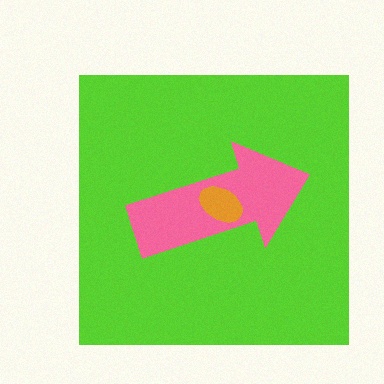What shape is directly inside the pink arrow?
The orange ellipse.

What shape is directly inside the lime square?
The pink arrow.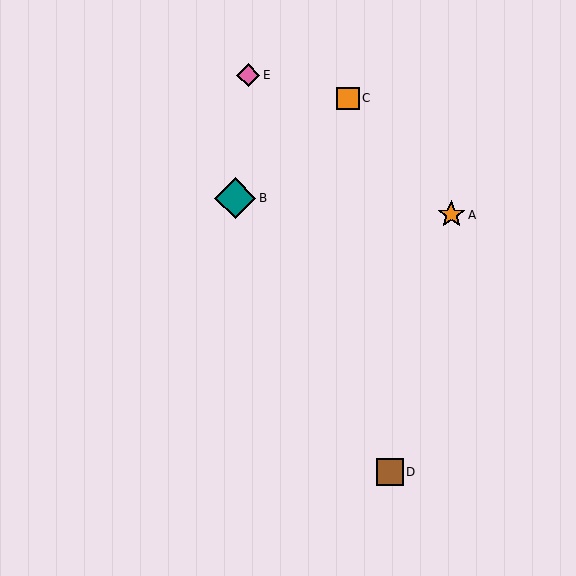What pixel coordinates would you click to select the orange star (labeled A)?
Click at (451, 215) to select the orange star A.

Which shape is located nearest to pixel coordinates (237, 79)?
The pink diamond (labeled E) at (248, 75) is nearest to that location.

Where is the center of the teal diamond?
The center of the teal diamond is at (235, 198).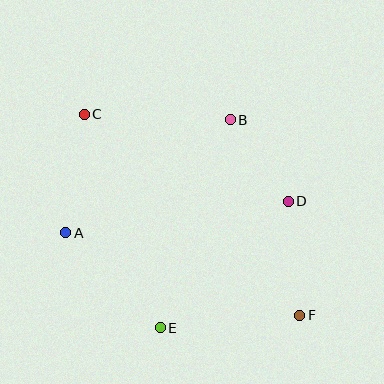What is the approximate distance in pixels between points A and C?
The distance between A and C is approximately 120 pixels.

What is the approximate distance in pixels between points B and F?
The distance between B and F is approximately 208 pixels.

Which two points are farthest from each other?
Points C and F are farthest from each other.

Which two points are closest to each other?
Points B and D are closest to each other.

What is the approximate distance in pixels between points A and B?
The distance between A and B is approximately 200 pixels.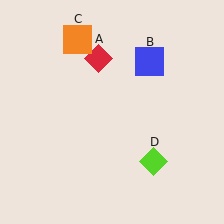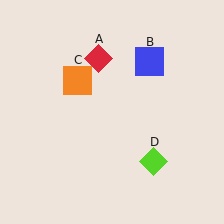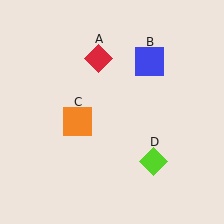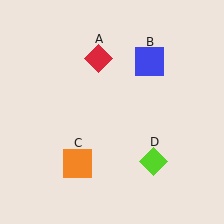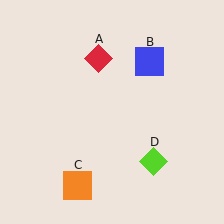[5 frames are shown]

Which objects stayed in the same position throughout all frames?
Red diamond (object A) and blue square (object B) and lime diamond (object D) remained stationary.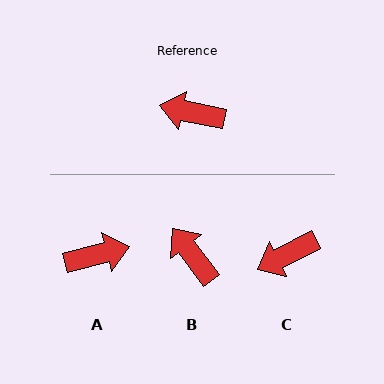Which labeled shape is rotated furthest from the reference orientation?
A, about 154 degrees away.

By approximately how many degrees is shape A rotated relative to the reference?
Approximately 154 degrees clockwise.